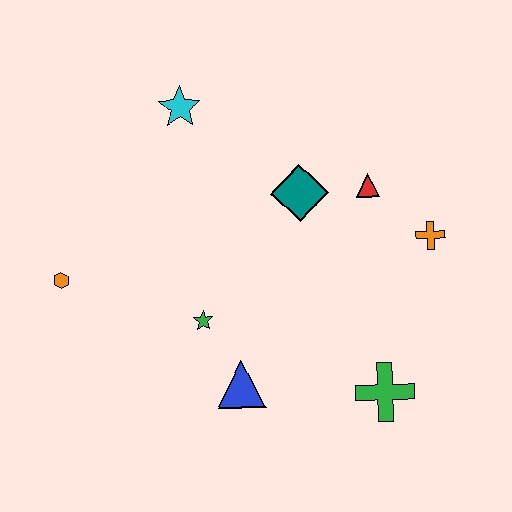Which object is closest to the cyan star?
The teal diamond is closest to the cyan star.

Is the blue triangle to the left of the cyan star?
No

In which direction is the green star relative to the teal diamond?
The green star is below the teal diamond.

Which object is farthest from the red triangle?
The orange hexagon is farthest from the red triangle.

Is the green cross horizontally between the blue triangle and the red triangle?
No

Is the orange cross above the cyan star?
No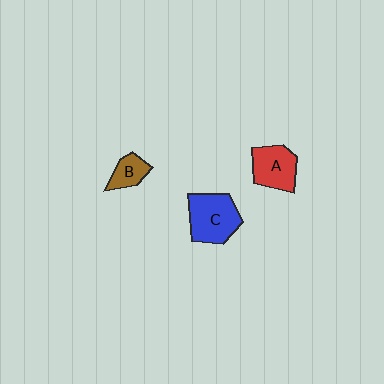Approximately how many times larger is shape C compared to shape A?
Approximately 1.3 times.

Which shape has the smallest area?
Shape B (brown).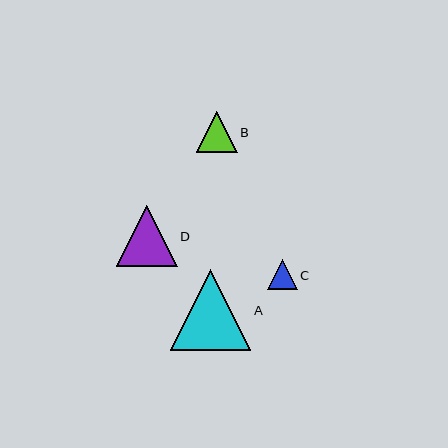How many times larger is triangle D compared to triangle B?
Triangle D is approximately 1.5 times the size of triangle B.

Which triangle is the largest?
Triangle A is the largest with a size of approximately 80 pixels.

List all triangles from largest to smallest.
From largest to smallest: A, D, B, C.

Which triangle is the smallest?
Triangle C is the smallest with a size of approximately 30 pixels.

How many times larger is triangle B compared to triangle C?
Triangle B is approximately 1.4 times the size of triangle C.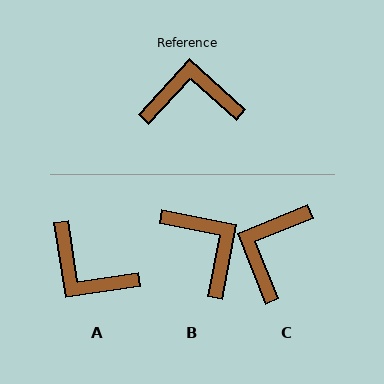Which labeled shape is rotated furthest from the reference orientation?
A, about 141 degrees away.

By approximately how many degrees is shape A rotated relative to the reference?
Approximately 141 degrees counter-clockwise.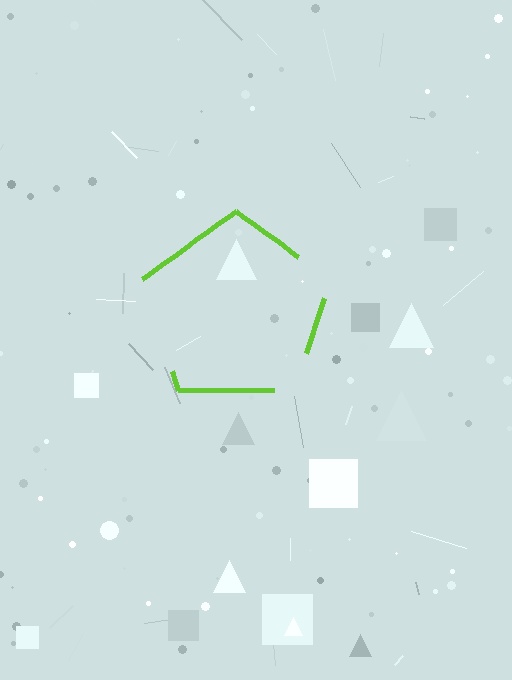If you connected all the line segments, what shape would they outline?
They would outline a pentagon.